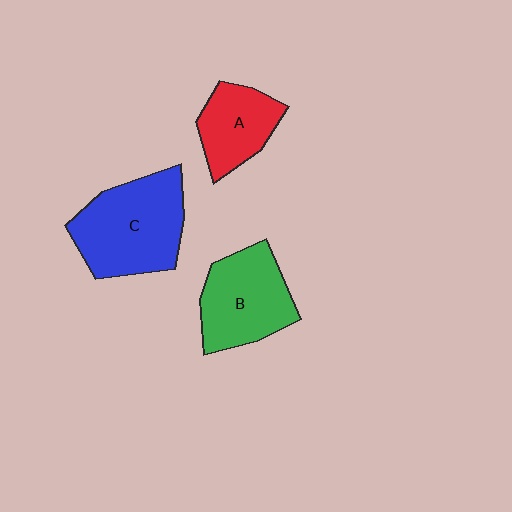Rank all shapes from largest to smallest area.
From largest to smallest: C (blue), B (green), A (red).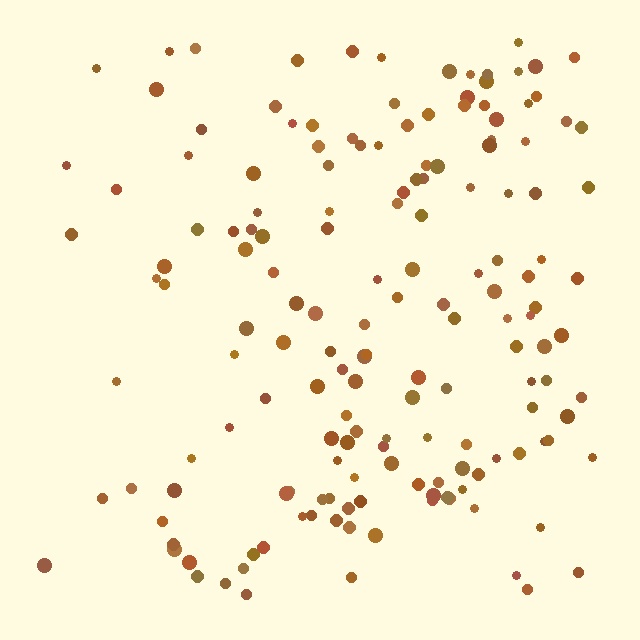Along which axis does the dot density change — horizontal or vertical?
Horizontal.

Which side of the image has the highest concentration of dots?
The right.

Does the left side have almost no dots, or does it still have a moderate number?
Still a moderate number, just noticeably fewer than the right.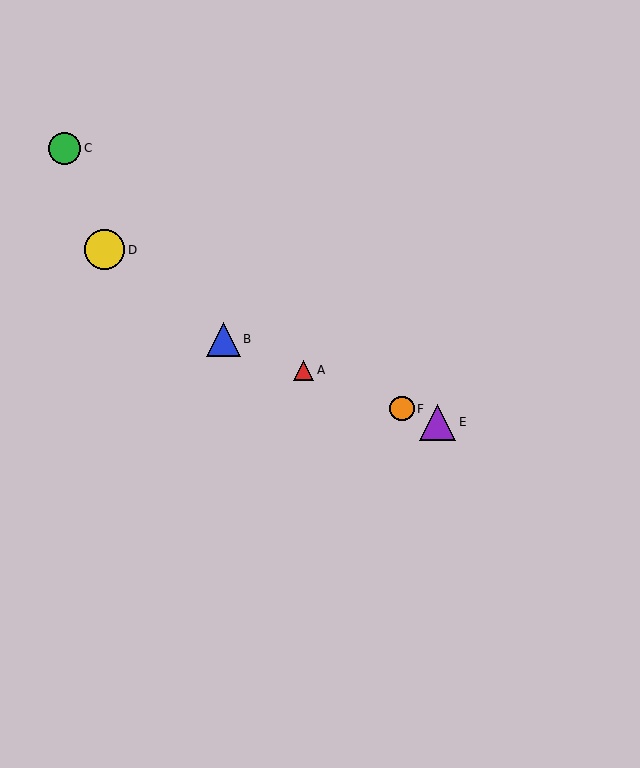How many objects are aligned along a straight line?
4 objects (A, B, E, F) are aligned along a straight line.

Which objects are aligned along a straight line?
Objects A, B, E, F are aligned along a straight line.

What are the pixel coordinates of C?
Object C is at (65, 148).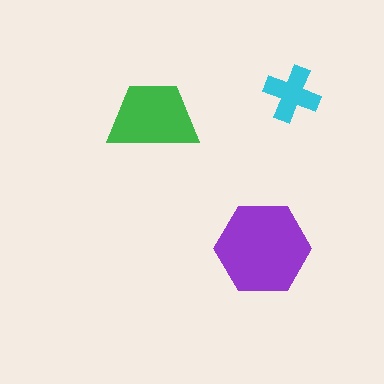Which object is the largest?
The purple hexagon.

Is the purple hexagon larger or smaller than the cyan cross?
Larger.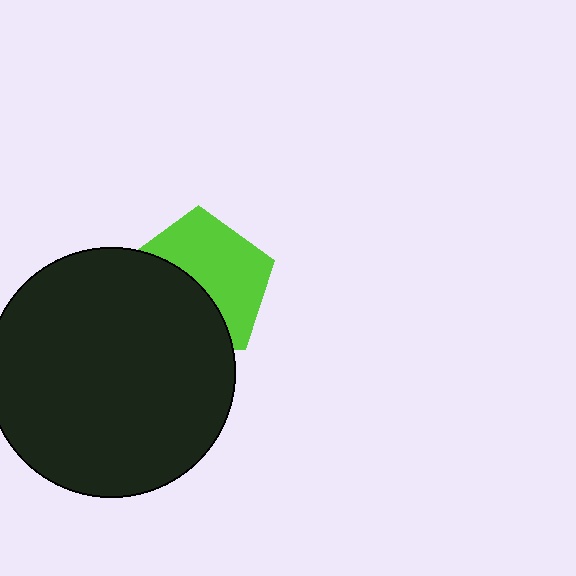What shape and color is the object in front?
The object in front is a black circle.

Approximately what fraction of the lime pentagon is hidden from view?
Roughly 45% of the lime pentagon is hidden behind the black circle.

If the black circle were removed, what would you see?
You would see the complete lime pentagon.